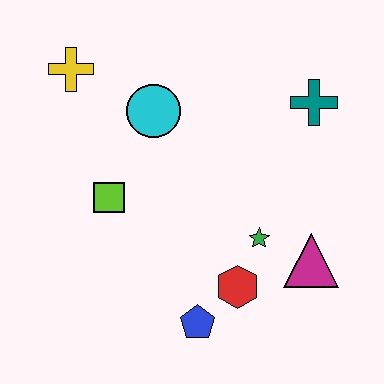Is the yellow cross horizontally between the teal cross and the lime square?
No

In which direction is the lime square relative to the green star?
The lime square is to the left of the green star.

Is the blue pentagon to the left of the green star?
Yes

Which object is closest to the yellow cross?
The cyan circle is closest to the yellow cross.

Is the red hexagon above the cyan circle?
No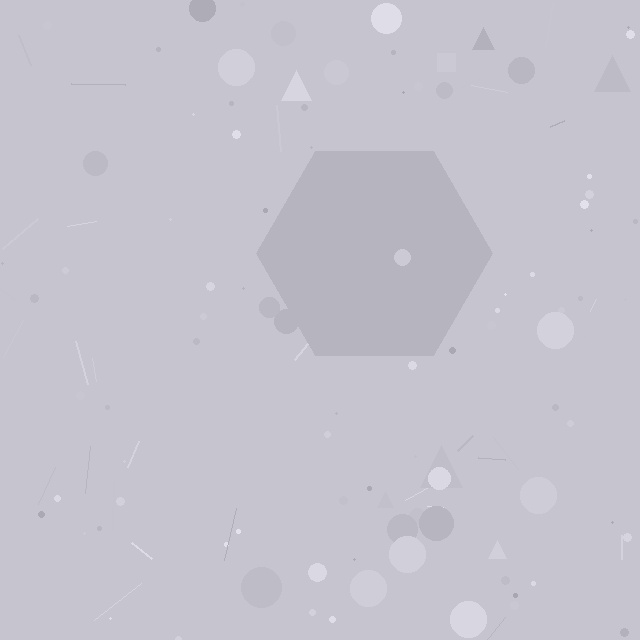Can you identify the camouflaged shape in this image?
The camouflaged shape is a hexagon.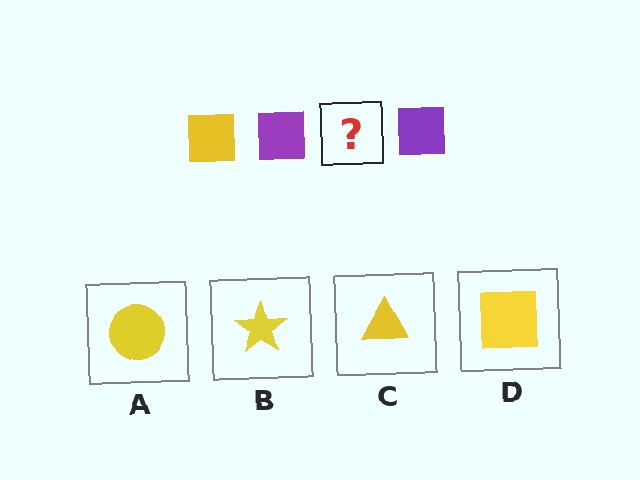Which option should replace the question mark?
Option D.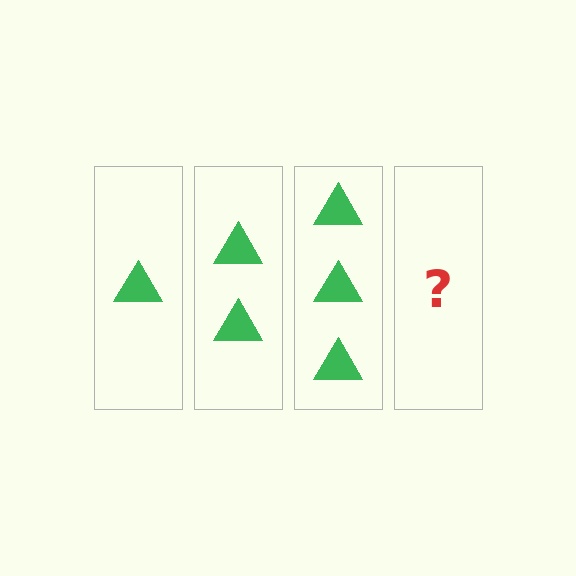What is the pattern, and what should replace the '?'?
The pattern is that each step adds one more triangle. The '?' should be 4 triangles.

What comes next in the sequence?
The next element should be 4 triangles.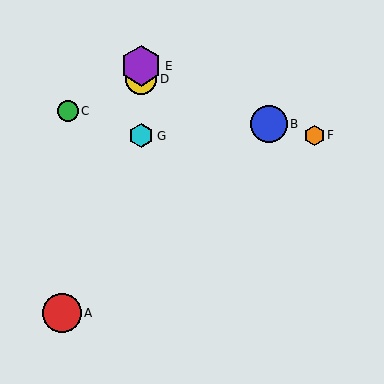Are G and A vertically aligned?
No, G is at x≈141 and A is at x≈62.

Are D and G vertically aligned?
Yes, both are at x≈141.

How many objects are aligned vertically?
3 objects (D, E, G) are aligned vertically.